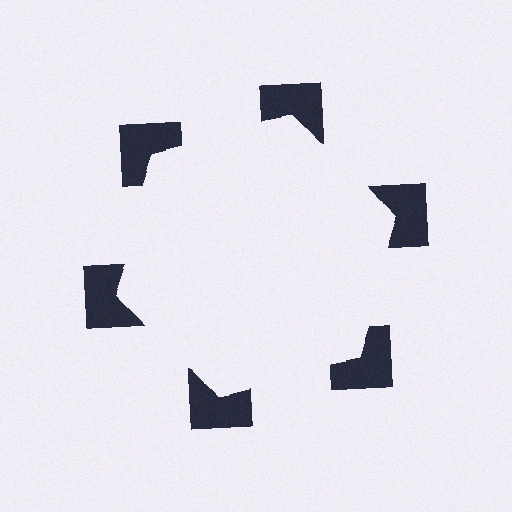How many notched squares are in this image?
There are 6 — one at each vertex of the illusory hexagon.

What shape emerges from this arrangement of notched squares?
An illusory hexagon — its edges are inferred from the aligned wedge cuts in the notched squares, not physically drawn.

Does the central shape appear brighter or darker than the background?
It typically appears slightly brighter than the background, even though no actual brightness change is drawn.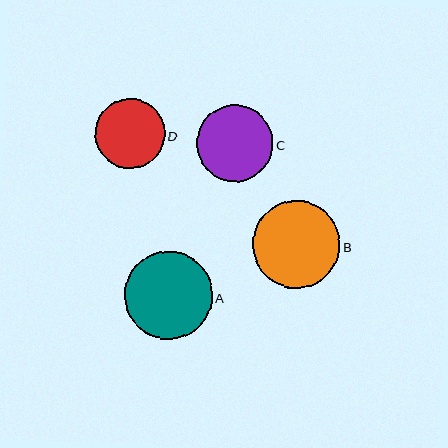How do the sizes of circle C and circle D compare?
Circle C and circle D are approximately the same size.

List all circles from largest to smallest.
From largest to smallest: A, B, C, D.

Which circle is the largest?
Circle A is the largest with a size of approximately 88 pixels.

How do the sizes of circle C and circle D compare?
Circle C and circle D are approximately the same size.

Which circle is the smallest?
Circle D is the smallest with a size of approximately 70 pixels.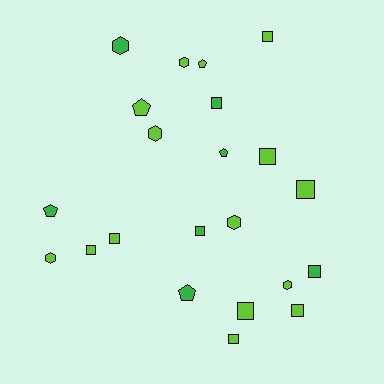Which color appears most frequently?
Lime, with 15 objects.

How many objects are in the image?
There are 22 objects.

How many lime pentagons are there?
There are 2 lime pentagons.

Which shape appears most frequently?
Square, with 11 objects.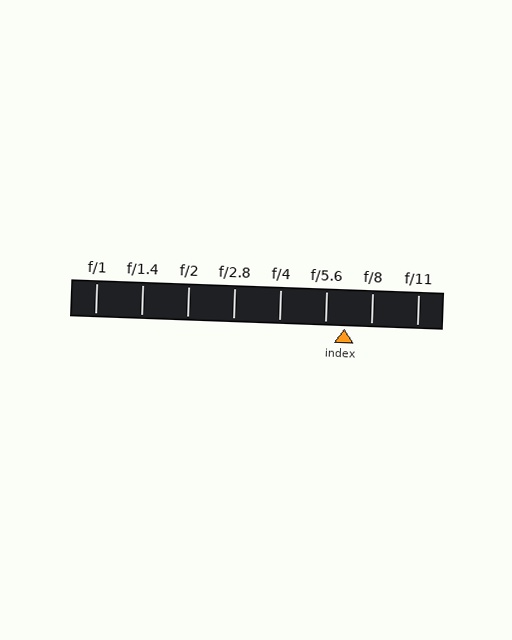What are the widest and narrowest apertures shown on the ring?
The widest aperture shown is f/1 and the narrowest is f/11.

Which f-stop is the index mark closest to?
The index mark is closest to f/5.6.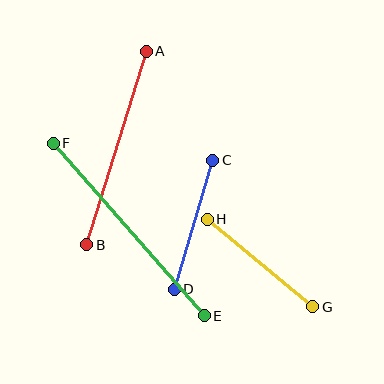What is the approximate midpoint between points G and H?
The midpoint is at approximately (260, 263) pixels.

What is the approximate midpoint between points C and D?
The midpoint is at approximately (193, 225) pixels.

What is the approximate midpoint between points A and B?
The midpoint is at approximately (116, 148) pixels.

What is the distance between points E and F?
The distance is approximately 229 pixels.